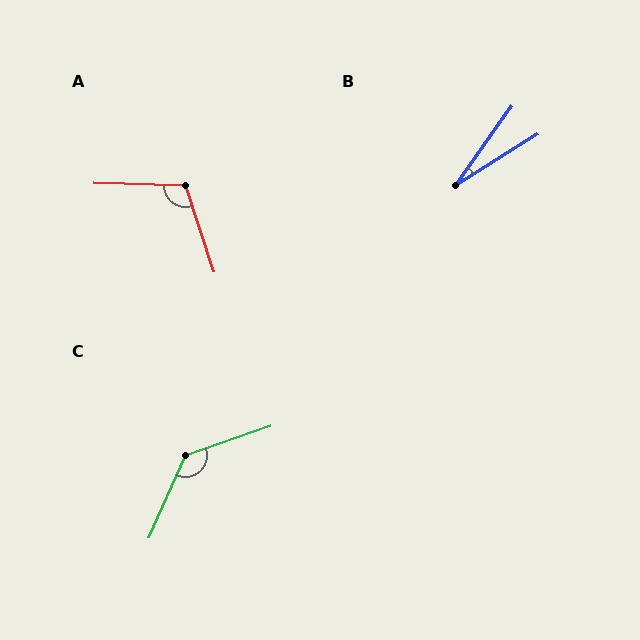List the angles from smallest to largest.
B (22°), A (110°), C (133°).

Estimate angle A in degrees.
Approximately 110 degrees.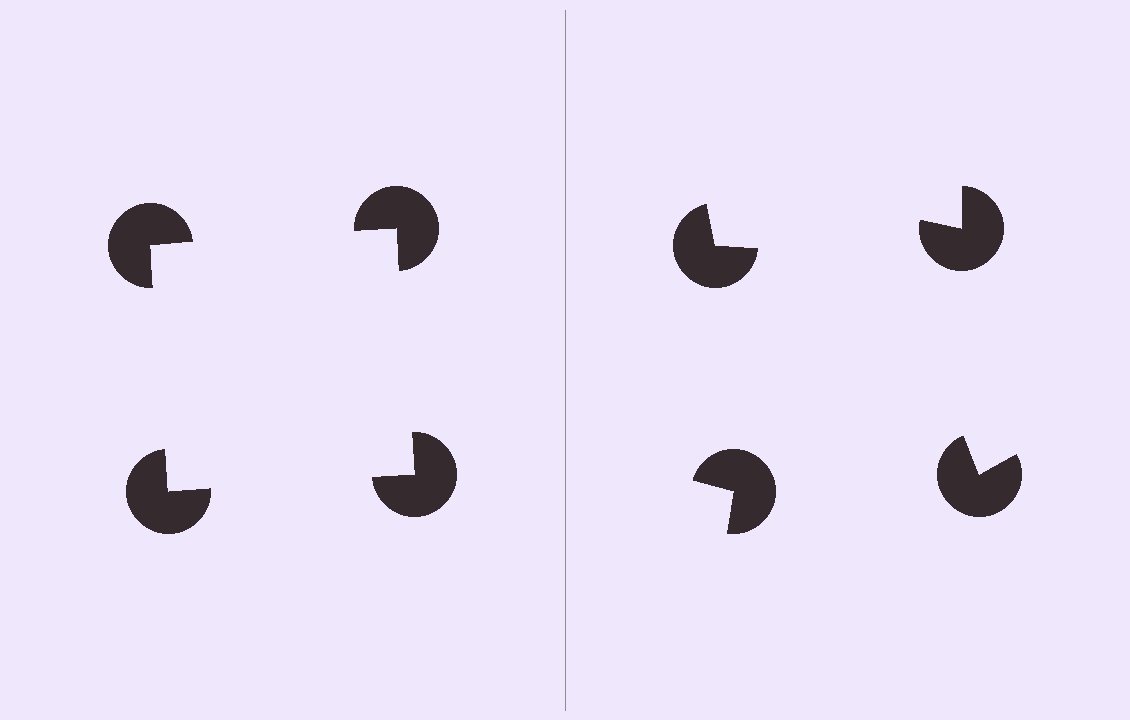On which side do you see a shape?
An illusory square appears on the left side. On the right side the wedge cuts are rotated, so no coherent shape forms.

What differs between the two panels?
The pac-man discs are positioned identically on both sides; only the wedge orientations differ. On the left they align to a square; on the right they are misaligned.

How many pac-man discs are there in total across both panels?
8 — 4 on each side.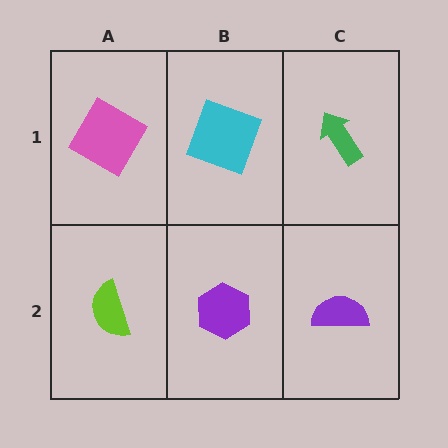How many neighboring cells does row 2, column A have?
2.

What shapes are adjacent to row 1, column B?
A purple hexagon (row 2, column B), a pink square (row 1, column A), a green arrow (row 1, column C).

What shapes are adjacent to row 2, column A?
A pink square (row 1, column A), a purple hexagon (row 2, column B).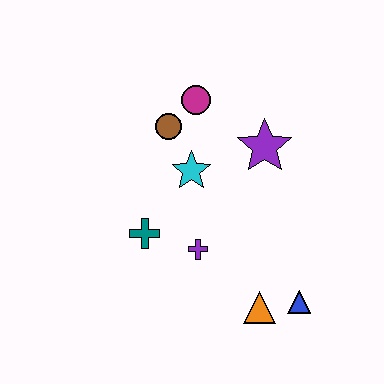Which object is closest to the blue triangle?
The orange triangle is closest to the blue triangle.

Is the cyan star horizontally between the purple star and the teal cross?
Yes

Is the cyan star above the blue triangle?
Yes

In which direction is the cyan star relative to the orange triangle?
The cyan star is above the orange triangle.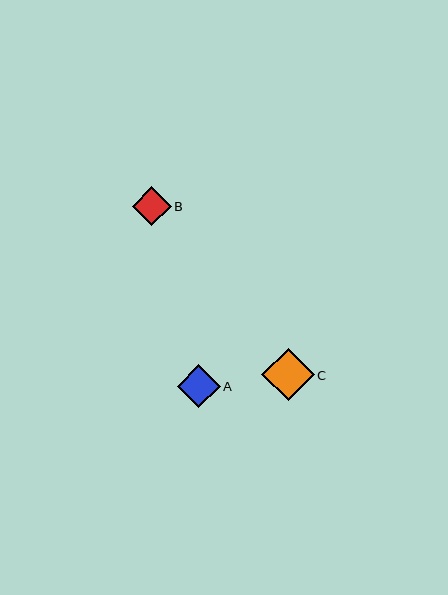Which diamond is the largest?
Diamond C is the largest with a size of approximately 53 pixels.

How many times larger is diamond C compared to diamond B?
Diamond C is approximately 1.4 times the size of diamond B.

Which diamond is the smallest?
Diamond B is the smallest with a size of approximately 39 pixels.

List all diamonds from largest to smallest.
From largest to smallest: C, A, B.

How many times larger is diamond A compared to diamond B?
Diamond A is approximately 1.1 times the size of diamond B.